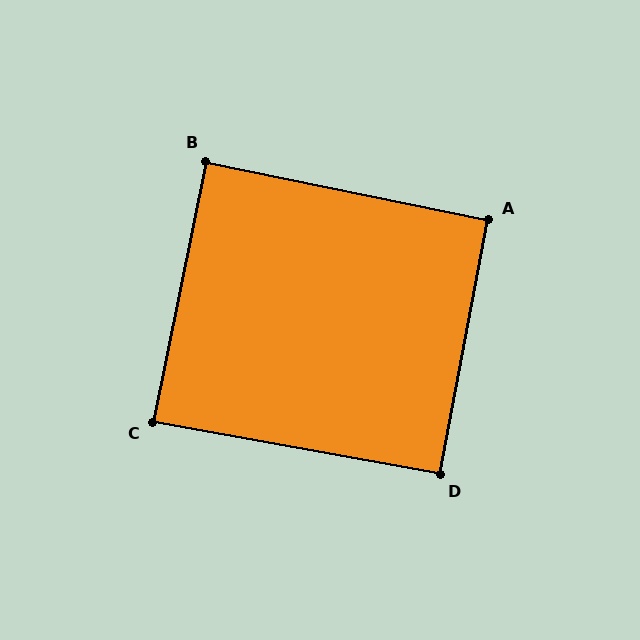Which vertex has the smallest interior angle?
C, at approximately 89 degrees.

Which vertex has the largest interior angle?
A, at approximately 91 degrees.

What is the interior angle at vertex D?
Approximately 90 degrees (approximately right).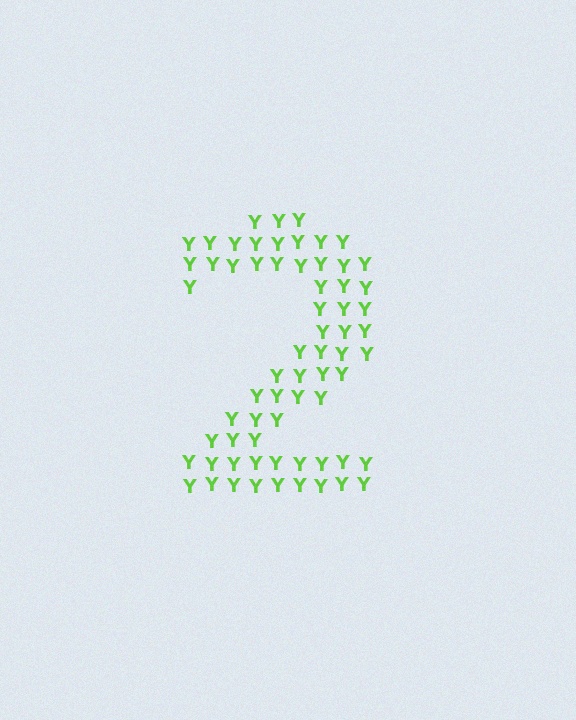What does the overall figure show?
The overall figure shows the digit 2.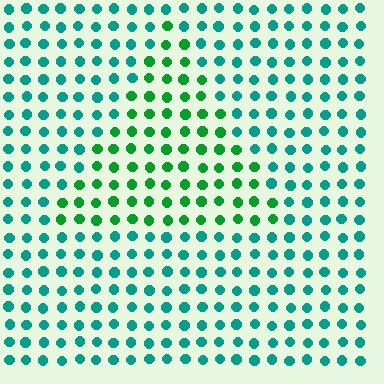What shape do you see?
I see a triangle.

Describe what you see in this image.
The image is filled with small teal elements in a uniform arrangement. A triangle-shaped region is visible where the elements are tinted to a slightly different hue, forming a subtle color boundary.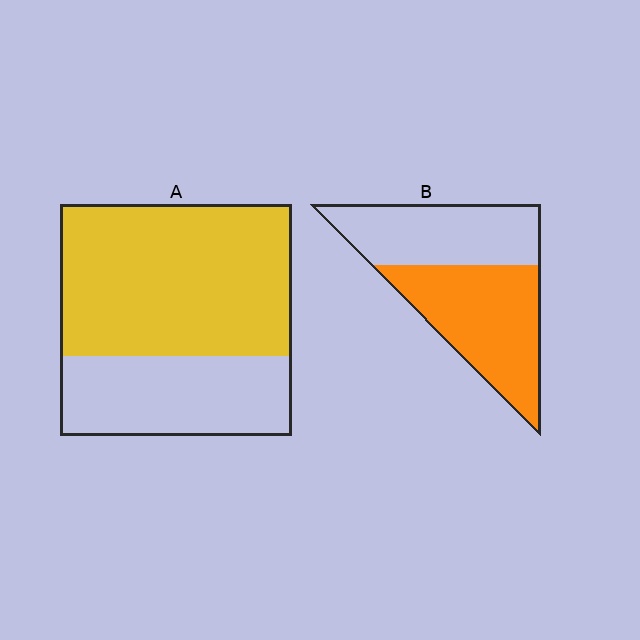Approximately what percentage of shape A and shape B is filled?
A is approximately 65% and B is approximately 55%.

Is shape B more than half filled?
Yes.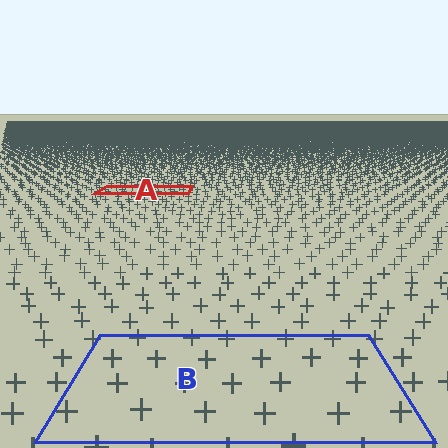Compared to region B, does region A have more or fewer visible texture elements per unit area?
Region A has more texture elements per unit area — they are packed more densely because it is farther away.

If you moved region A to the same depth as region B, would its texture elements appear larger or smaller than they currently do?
They would appear larger. At a closer depth, the same texture elements are projected at a bigger on-screen size.